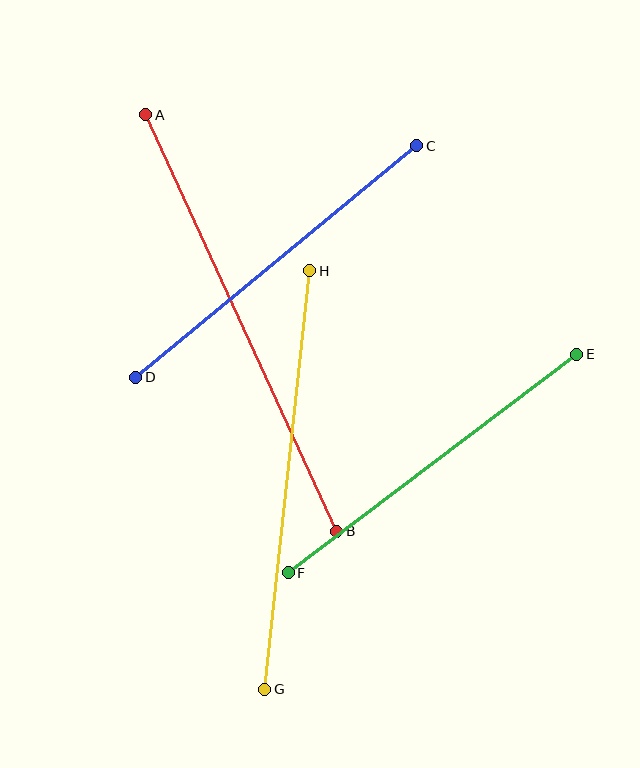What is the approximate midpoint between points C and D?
The midpoint is at approximately (276, 262) pixels.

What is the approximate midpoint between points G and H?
The midpoint is at approximately (287, 480) pixels.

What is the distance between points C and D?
The distance is approximately 364 pixels.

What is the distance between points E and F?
The distance is approximately 362 pixels.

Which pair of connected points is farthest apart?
Points A and B are farthest apart.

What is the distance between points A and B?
The distance is approximately 459 pixels.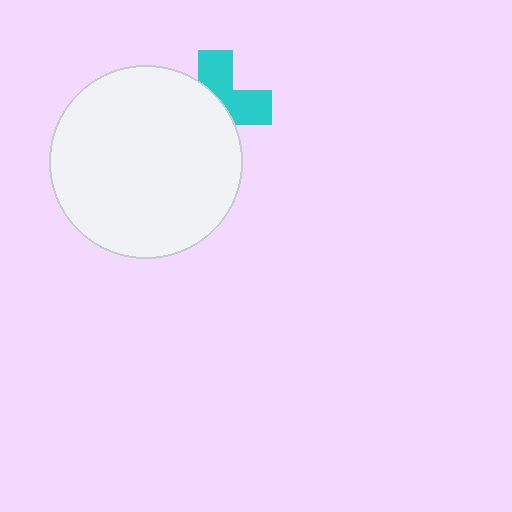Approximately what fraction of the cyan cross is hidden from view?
Roughly 56% of the cyan cross is hidden behind the white circle.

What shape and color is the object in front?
The object in front is a white circle.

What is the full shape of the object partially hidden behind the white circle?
The partially hidden object is a cyan cross.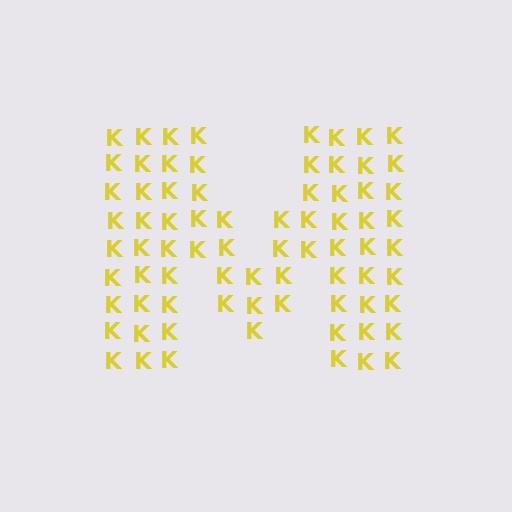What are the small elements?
The small elements are letter K's.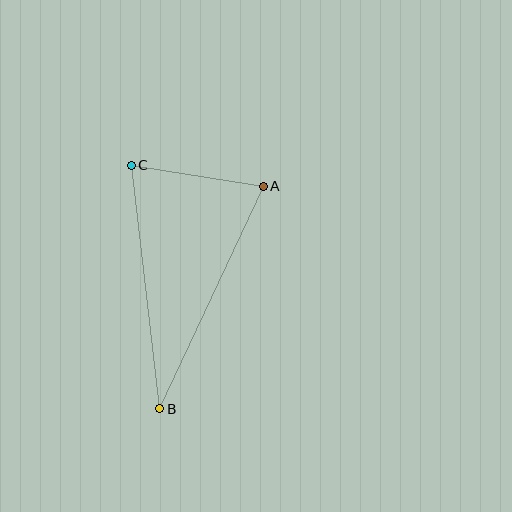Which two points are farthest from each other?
Points A and B are farthest from each other.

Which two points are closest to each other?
Points A and C are closest to each other.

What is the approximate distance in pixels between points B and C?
The distance between B and C is approximately 245 pixels.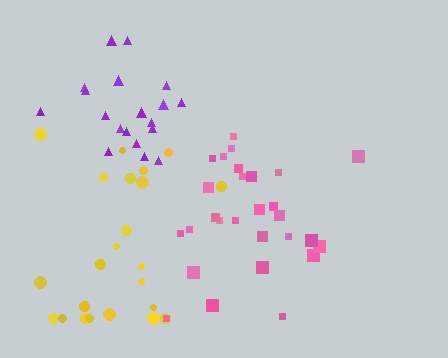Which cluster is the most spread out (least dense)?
Yellow.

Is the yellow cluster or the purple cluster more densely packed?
Purple.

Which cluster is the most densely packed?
Purple.